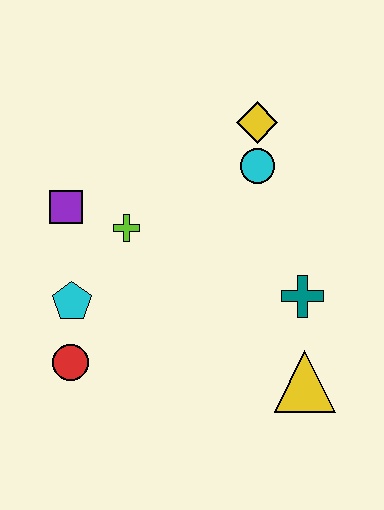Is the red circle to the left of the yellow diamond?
Yes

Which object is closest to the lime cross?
The purple square is closest to the lime cross.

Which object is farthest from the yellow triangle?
The purple square is farthest from the yellow triangle.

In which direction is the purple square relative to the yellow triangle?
The purple square is to the left of the yellow triangle.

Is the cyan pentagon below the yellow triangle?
No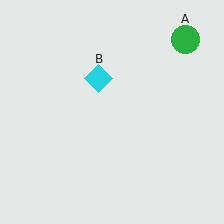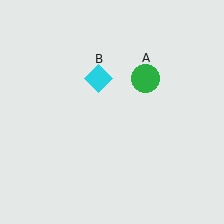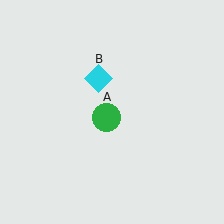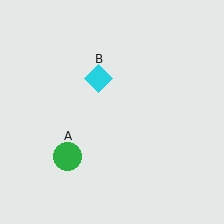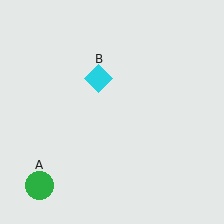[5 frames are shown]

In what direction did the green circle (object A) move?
The green circle (object A) moved down and to the left.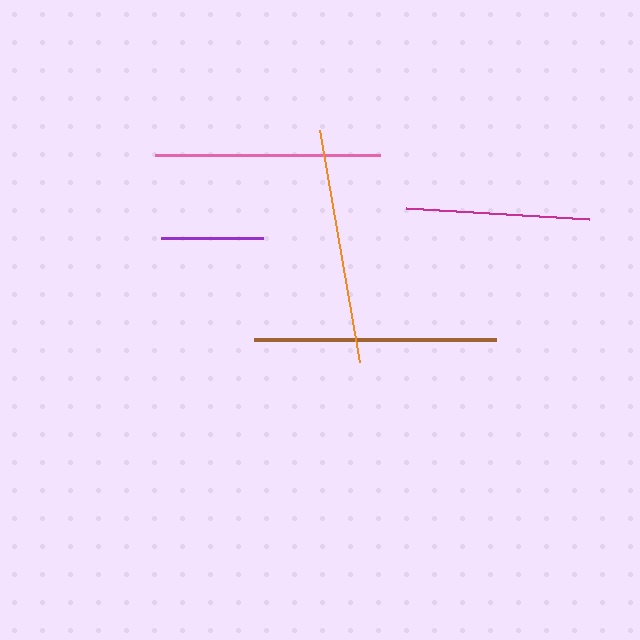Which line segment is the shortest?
The purple line is the shortest at approximately 102 pixels.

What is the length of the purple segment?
The purple segment is approximately 102 pixels long.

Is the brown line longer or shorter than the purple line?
The brown line is longer than the purple line.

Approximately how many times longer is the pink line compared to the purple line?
The pink line is approximately 2.2 times the length of the purple line.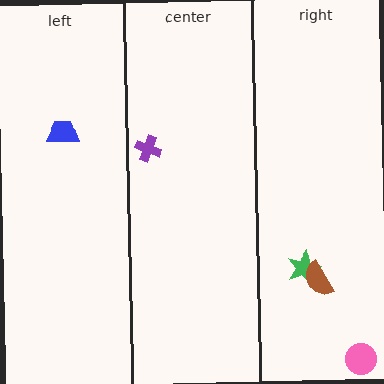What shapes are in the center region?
The purple cross.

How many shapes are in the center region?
1.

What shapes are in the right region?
The pink circle, the green star, the brown semicircle.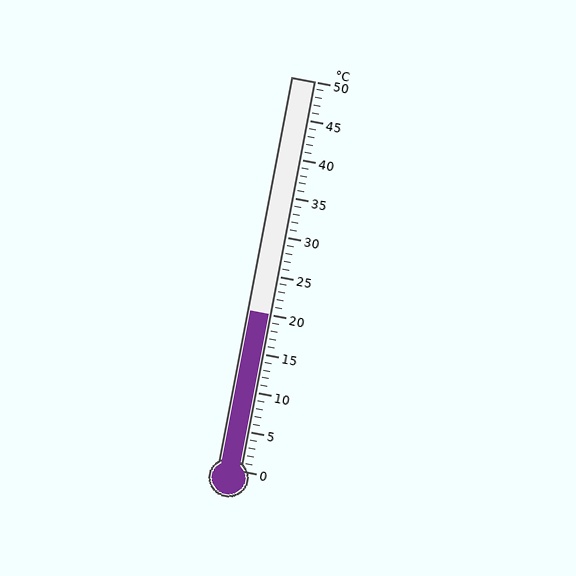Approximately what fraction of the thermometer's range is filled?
The thermometer is filled to approximately 40% of its range.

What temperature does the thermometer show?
The thermometer shows approximately 20°C.